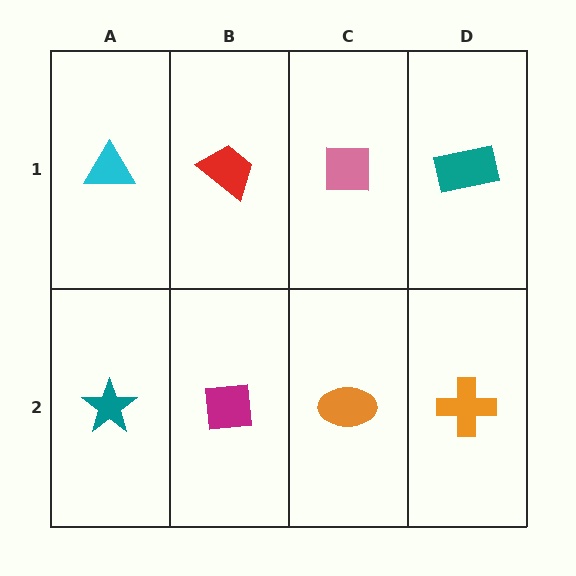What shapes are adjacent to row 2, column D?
A teal rectangle (row 1, column D), an orange ellipse (row 2, column C).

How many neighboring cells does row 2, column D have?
2.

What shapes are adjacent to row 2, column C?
A pink square (row 1, column C), a magenta square (row 2, column B), an orange cross (row 2, column D).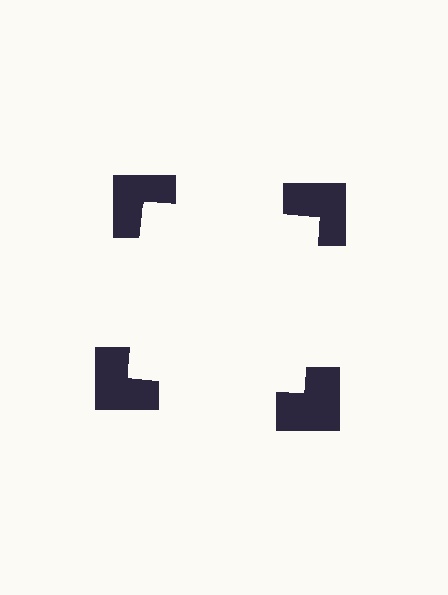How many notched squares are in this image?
There are 4 — one at each vertex of the illusory square.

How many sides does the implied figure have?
4 sides.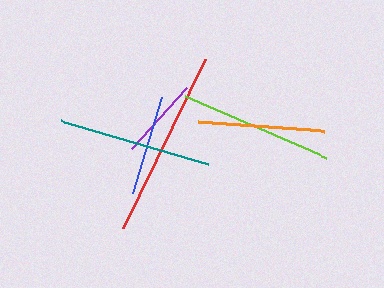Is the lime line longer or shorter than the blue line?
The lime line is longer than the blue line.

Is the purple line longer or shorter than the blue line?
The blue line is longer than the purple line.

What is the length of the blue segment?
The blue segment is approximately 100 pixels long.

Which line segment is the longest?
The red line is the longest at approximately 188 pixels.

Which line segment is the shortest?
The purple line is the shortest at approximately 82 pixels.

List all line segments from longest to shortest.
From longest to shortest: red, lime, teal, orange, blue, purple.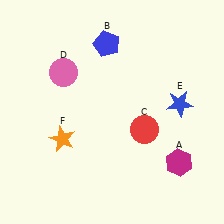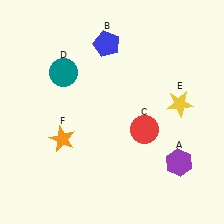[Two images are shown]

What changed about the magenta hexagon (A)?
In Image 1, A is magenta. In Image 2, it changed to purple.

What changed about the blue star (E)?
In Image 1, E is blue. In Image 2, it changed to yellow.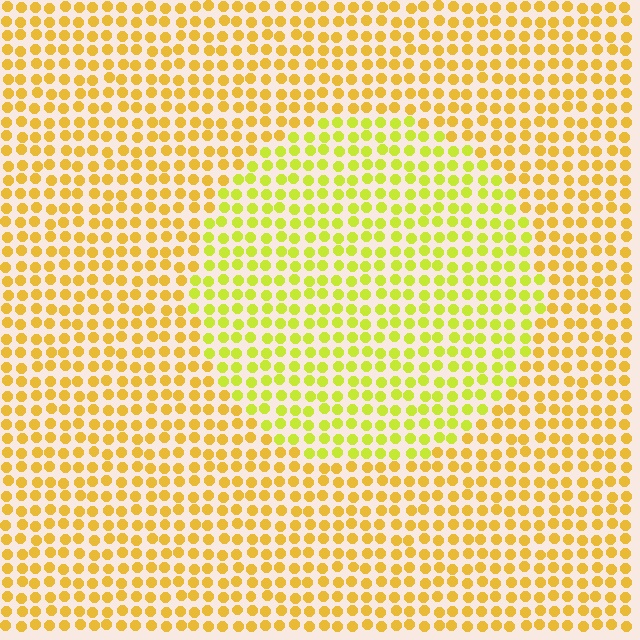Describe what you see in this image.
The image is filled with small yellow elements in a uniform arrangement. A circle-shaped region is visible where the elements are tinted to a slightly different hue, forming a subtle color boundary.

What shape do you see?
I see a circle.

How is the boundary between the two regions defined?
The boundary is defined purely by a slight shift in hue (about 28 degrees). Spacing, size, and orientation are identical on both sides.